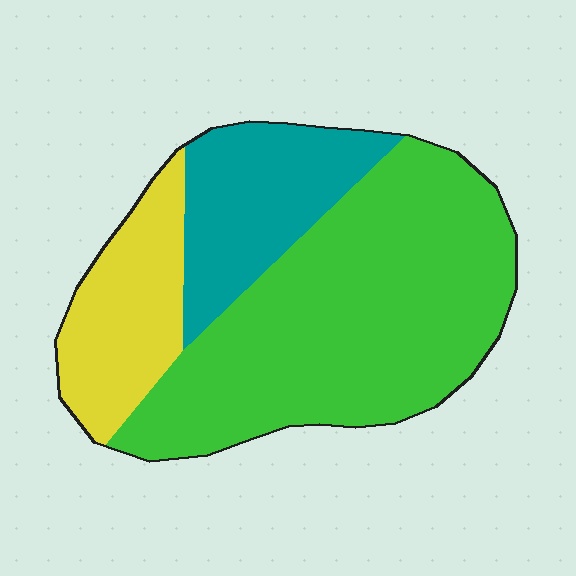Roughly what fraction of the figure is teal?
Teal takes up about one fifth (1/5) of the figure.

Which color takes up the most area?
Green, at roughly 60%.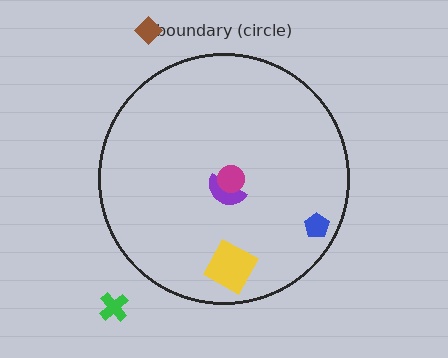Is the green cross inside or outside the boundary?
Outside.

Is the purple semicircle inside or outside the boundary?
Inside.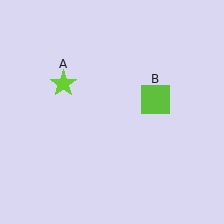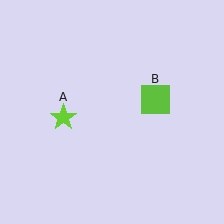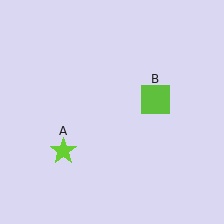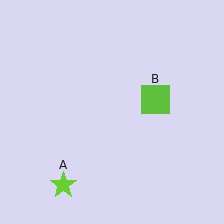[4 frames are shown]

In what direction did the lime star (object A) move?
The lime star (object A) moved down.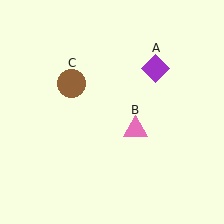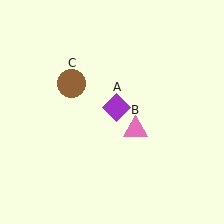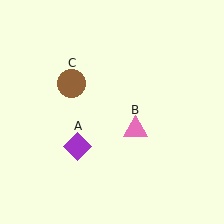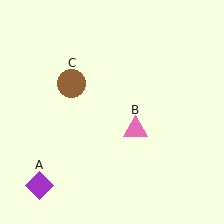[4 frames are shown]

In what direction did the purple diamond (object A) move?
The purple diamond (object A) moved down and to the left.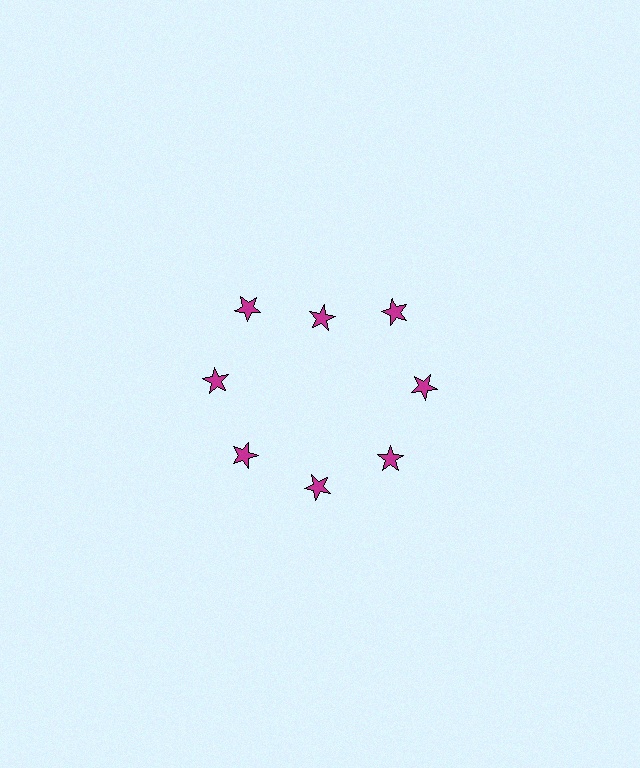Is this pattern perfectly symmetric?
No. The 8 magenta stars are arranged in a ring, but one element near the 12 o'clock position is pulled inward toward the center, breaking the 8-fold rotational symmetry.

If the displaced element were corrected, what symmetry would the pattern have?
It would have 8-fold rotational symmetry — the pattern would map onto itself every 45 degrees.